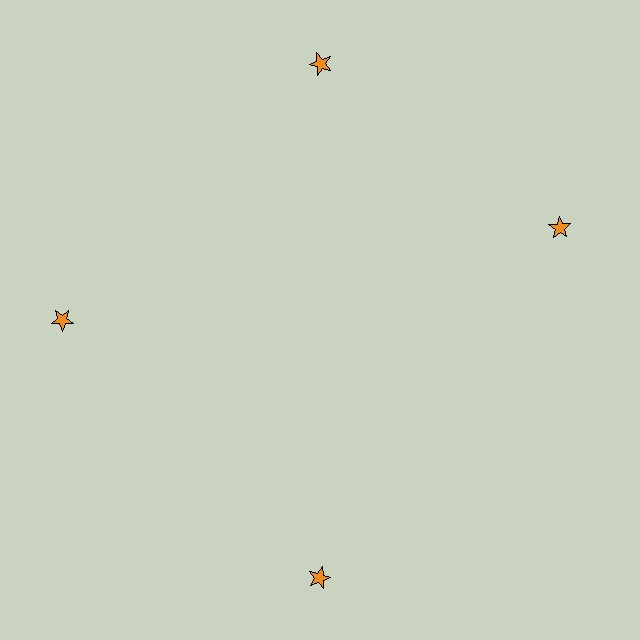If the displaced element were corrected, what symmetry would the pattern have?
It would have 4-fold rotational symmetry — the pattern would map onto itself every 90 degrees.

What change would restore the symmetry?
The symmetry would be restored by rotating it back into even spacing with its neighbors so that all 4 stars sit at equal angles and equal distance from the center.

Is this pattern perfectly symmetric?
No. The 4 orange stars are arranged in a ring, but one element near the 3 o'clock position is rotated out of alignment along the ring, breaking the 4-fold rotational symmetry.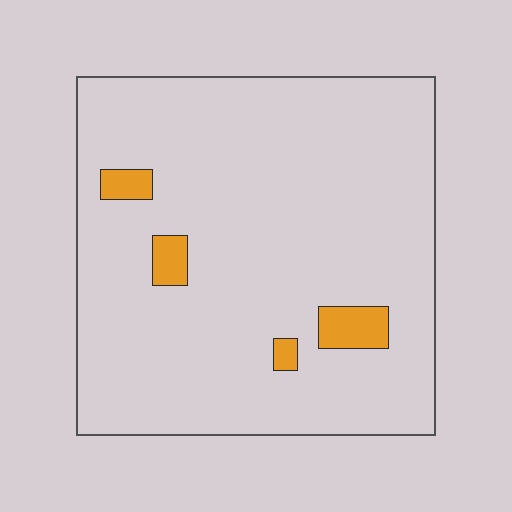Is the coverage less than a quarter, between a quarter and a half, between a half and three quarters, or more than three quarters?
Less than a quarter.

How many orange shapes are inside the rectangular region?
4.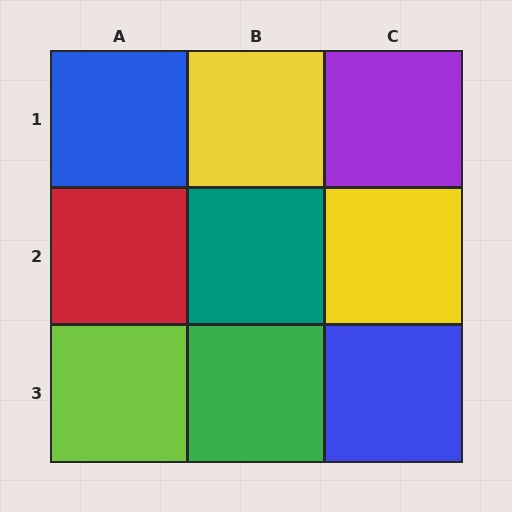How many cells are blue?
2 cells are blue.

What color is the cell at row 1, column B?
Yellow.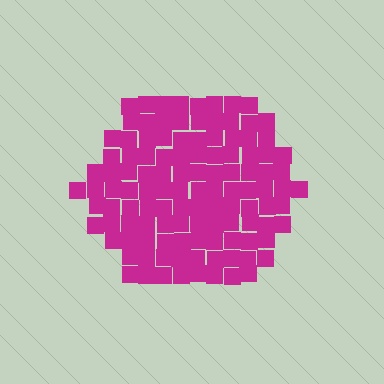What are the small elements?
The small elements are squares.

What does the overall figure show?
The overall figure shows a hexagon.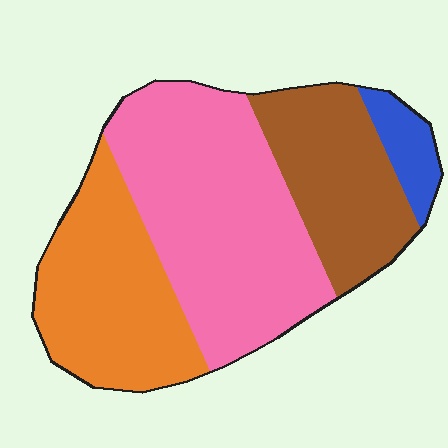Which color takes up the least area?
Blue, at roughly 5%.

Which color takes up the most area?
Pink, at roughly 45%.